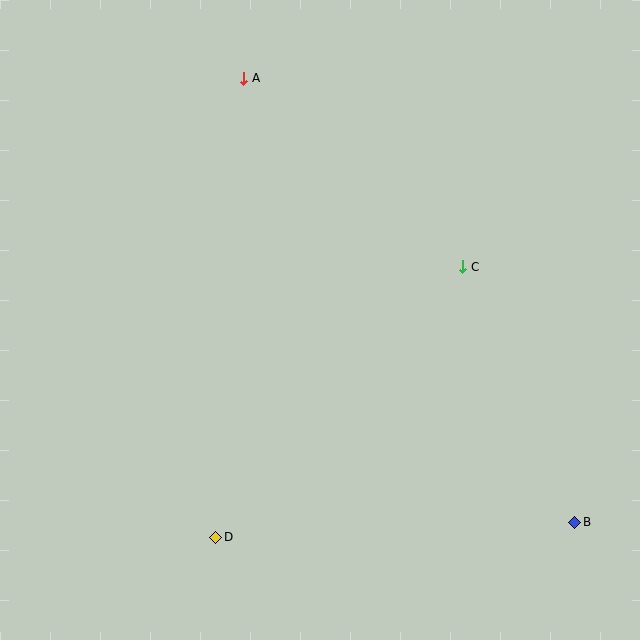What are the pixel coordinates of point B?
Point B is at (575, 522).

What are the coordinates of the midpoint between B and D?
The midpoint between B and D is at (395, 530).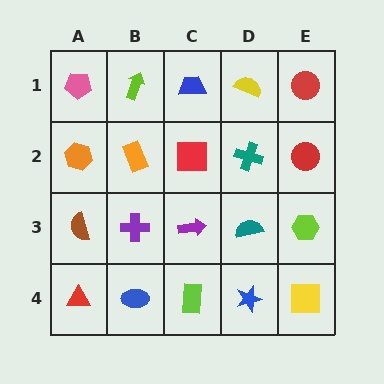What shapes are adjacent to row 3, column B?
An orange rectangle (row 2, column B), a blue ellipse (row 4, column B), a brown semicircle (row 3, column A), a purple arrow (row 3, column C).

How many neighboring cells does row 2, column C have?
4.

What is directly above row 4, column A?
A brown semicircle.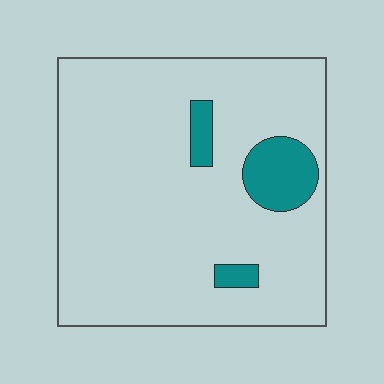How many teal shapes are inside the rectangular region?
3.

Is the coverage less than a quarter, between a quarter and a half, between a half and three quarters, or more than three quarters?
Less than a quarter.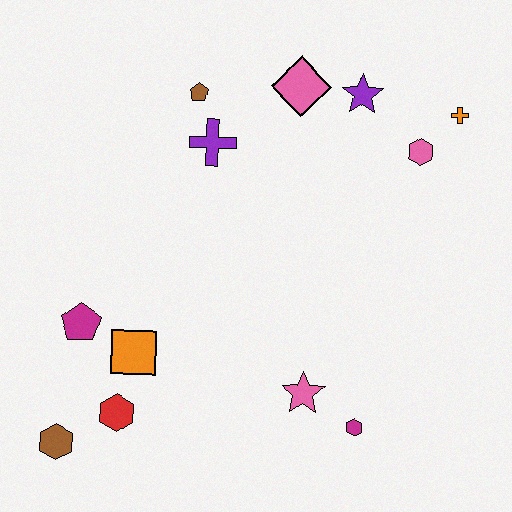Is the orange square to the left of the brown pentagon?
Yes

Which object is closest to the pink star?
The magenta hexagon is closest to the pink star.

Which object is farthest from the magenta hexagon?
The brown pentagon is farthest from the magenta hexagon.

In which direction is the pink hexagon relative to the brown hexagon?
The pink hexagon is to the right of the brown hexagon.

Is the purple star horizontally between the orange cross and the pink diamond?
Yes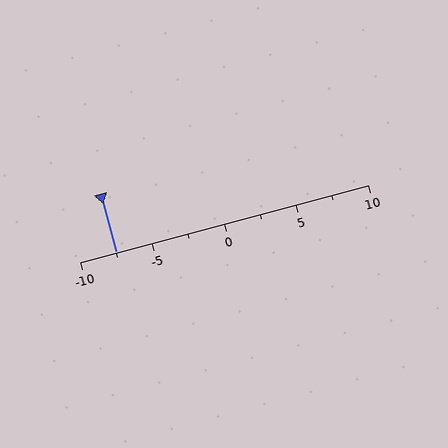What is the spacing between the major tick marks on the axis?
The major ticks are spaced 5 apart.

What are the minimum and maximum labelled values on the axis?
The axis runs from -10 to 10.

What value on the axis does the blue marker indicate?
The marker indicates approximately -7.5.